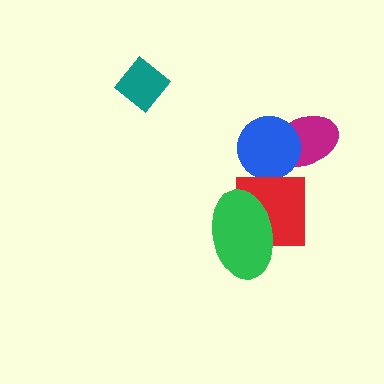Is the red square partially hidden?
Yes, it is partially covered by another shape.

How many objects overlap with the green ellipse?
1 object overlaps with the green ellipse.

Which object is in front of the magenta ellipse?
The blue circle is in front of the magenta ellipse.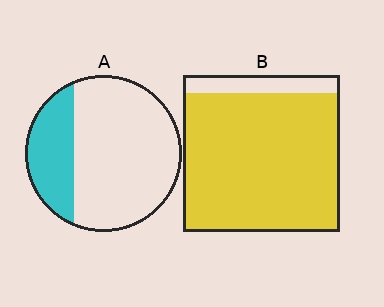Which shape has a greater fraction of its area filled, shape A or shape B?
Shape B.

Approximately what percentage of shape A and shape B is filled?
A is approximately 25% and B is approximately 90%.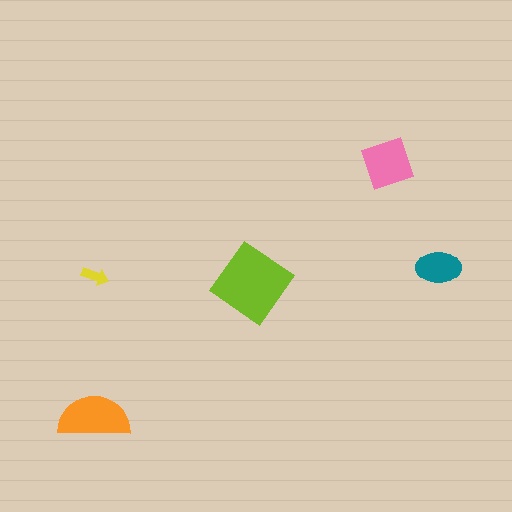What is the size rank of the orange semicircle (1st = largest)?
2nd.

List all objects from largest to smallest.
The lime diamond, the orange semicircle, the pink square, the teal ellipse, the yellow arrow.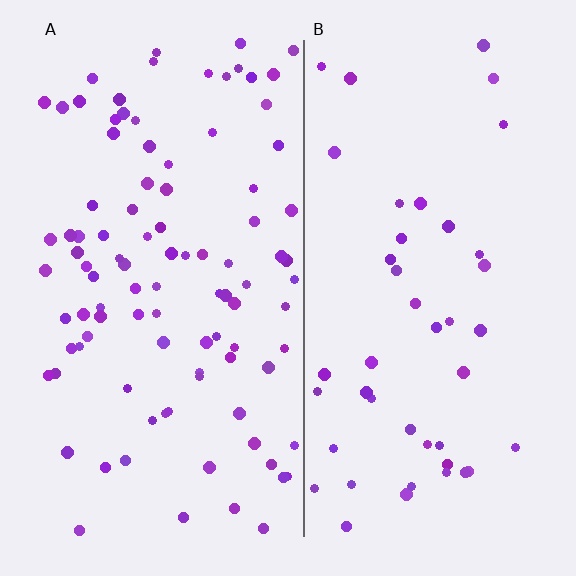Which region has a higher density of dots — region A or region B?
A (the left).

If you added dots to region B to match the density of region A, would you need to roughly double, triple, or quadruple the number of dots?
Approximately double.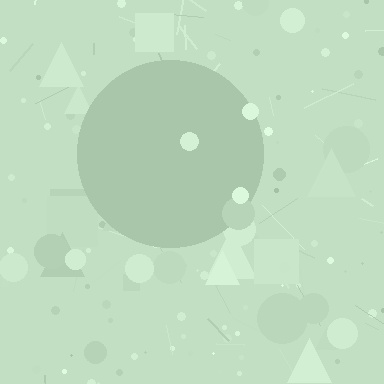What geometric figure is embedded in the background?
A circle is embedded in the background.